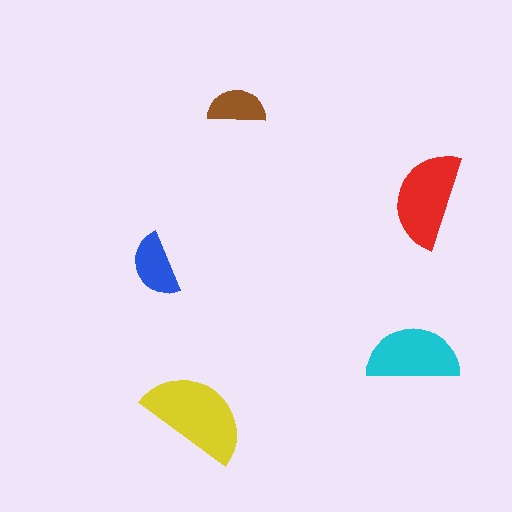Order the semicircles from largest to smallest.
the yellow one, the red one, the cyan one, the blue one, the brown one.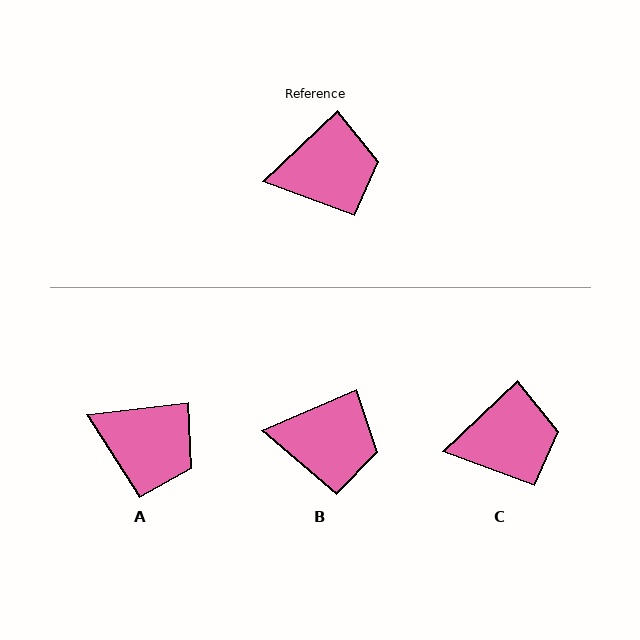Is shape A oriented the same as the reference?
No, it is off by about 37 degrees.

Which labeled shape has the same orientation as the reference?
C.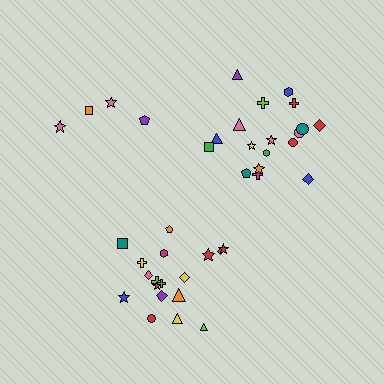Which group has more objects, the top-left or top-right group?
The top-right group.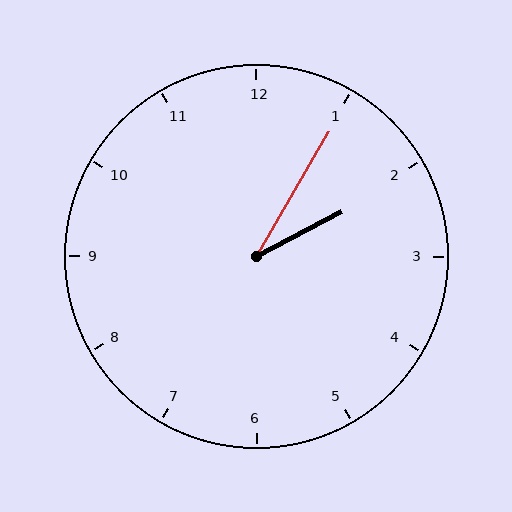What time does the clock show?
2:05.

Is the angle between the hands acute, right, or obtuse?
It is acute.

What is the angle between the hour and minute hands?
Approximately 32 degrees.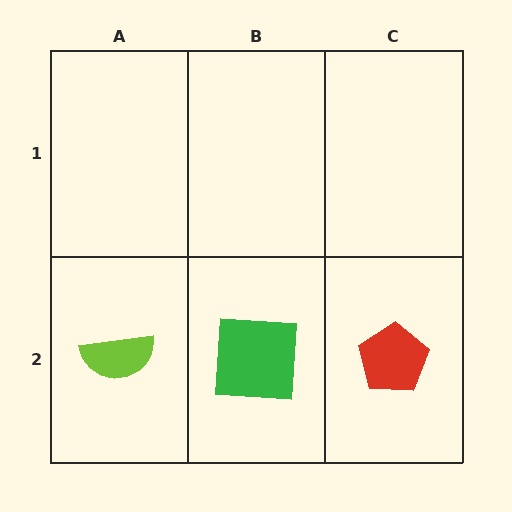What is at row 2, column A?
A lime semicircle.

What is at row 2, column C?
A red pentagon.